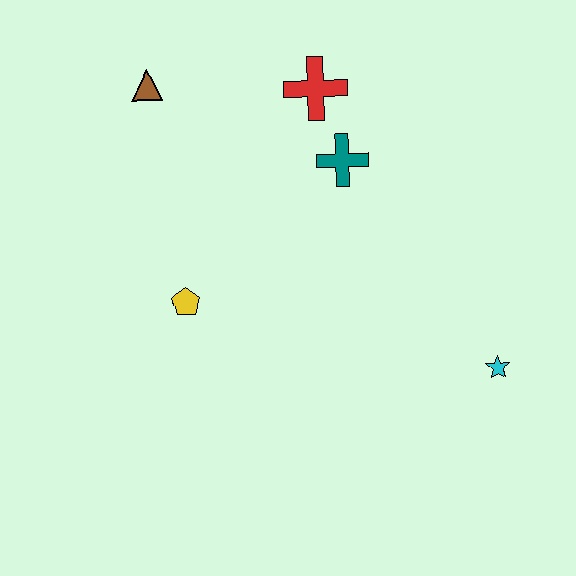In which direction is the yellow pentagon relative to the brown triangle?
The yellow pentagon is below the brown triangle.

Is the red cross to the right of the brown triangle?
Yes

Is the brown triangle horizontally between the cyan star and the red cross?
No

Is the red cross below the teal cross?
No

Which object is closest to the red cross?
The teal cross is closest to the red cross.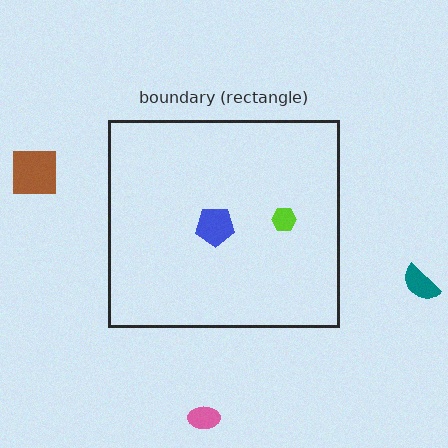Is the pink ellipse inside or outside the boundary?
Outside.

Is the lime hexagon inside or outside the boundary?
Inside.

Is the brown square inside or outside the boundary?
Outside.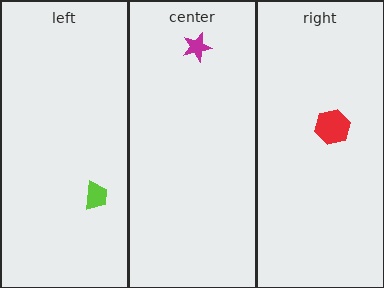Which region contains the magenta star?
The center region.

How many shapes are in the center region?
1.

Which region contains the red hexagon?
The right region.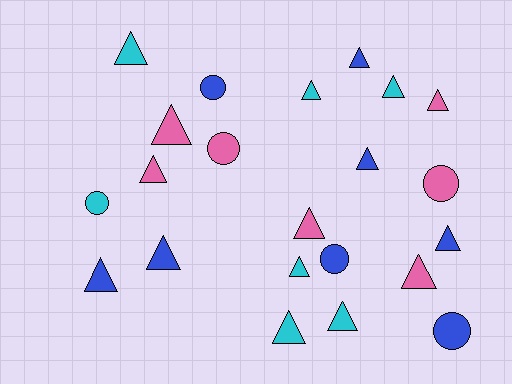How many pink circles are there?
There are 2 pink circles.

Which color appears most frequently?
Blue, with 8 objects.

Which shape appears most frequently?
Triangle, with 16 objects.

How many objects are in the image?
There are 22 objects.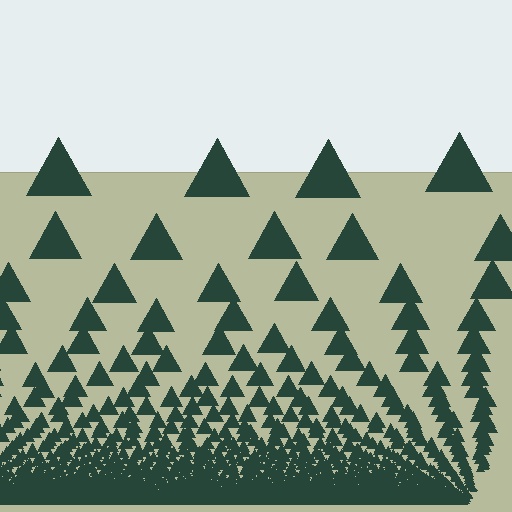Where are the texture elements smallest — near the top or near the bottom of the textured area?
Near the bottom.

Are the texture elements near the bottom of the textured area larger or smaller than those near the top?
Smaller. The gradient is inverted — elements near the bottom are smaller and denser.